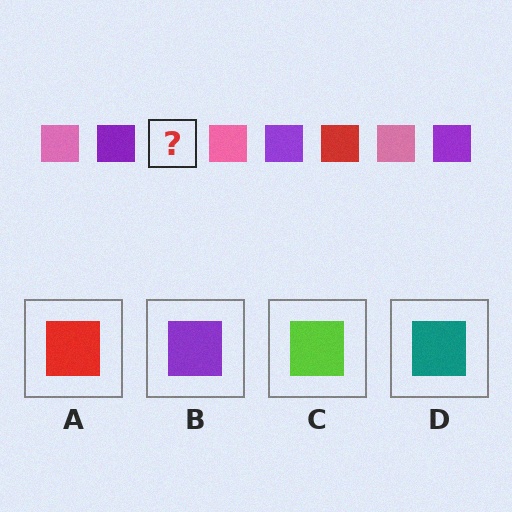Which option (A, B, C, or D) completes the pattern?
A.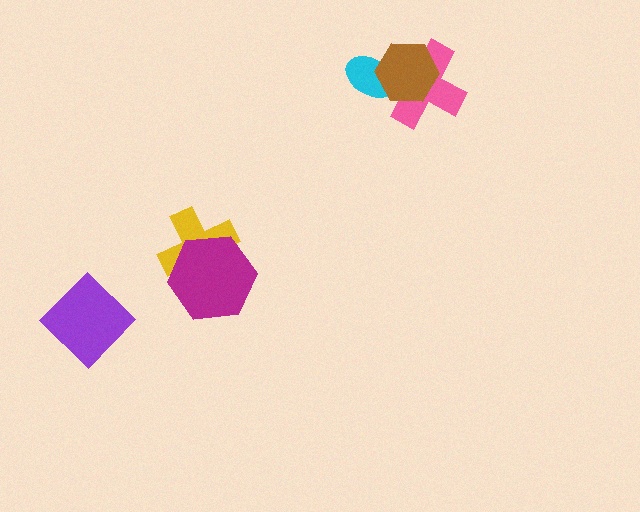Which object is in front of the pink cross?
The brown hexagon is in front of the pink cross.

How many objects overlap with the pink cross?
2 objects overlap with the pink cross.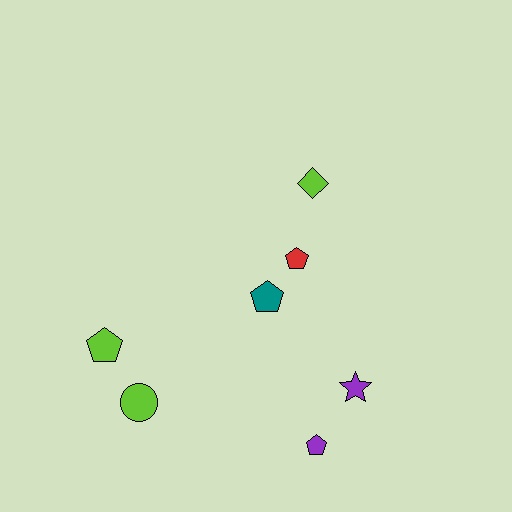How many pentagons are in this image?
There are 4 pentagons.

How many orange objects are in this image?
There are no orange objects.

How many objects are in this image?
There are 7 objects.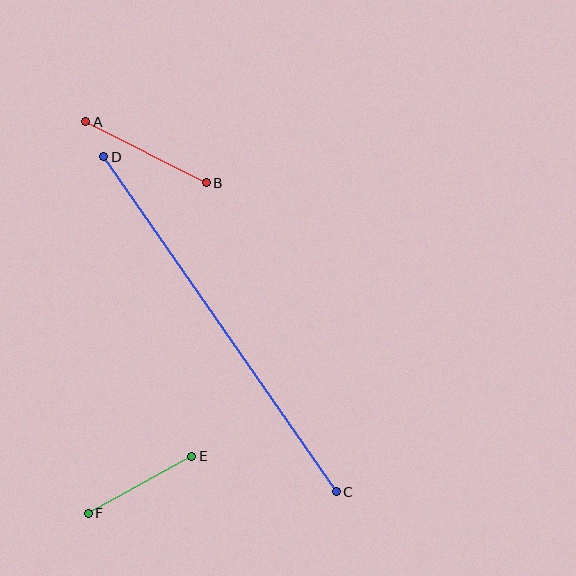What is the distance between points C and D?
The distance is approximately 408 pixels.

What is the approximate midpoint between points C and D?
The midpoint is at approximately (220, 324) pixels.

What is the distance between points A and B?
The distance is approximately 135 pixels.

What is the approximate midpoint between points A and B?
The midpoint is at approximately (146, 152) pixels.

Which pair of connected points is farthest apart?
Points C and D are farthest apart.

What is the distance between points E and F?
The distance is approximately 118 pixels.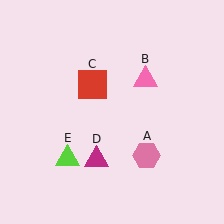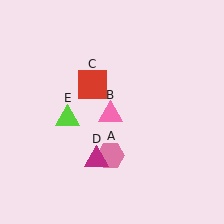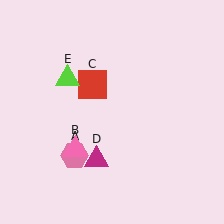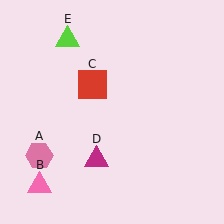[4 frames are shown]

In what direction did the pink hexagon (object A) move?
The pink hexagon (object A) moved left.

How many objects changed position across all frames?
3 objects changed position: pink hexagon (object A), pink triangle (object B), lime triangle (object E).